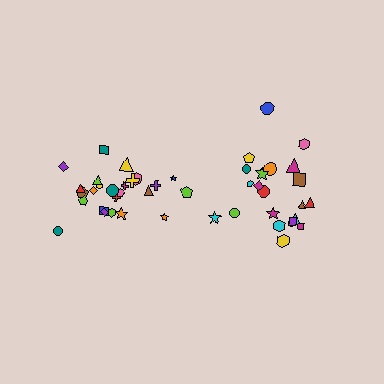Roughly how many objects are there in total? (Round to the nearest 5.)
Roughly 45 objects in total.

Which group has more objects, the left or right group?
The left group.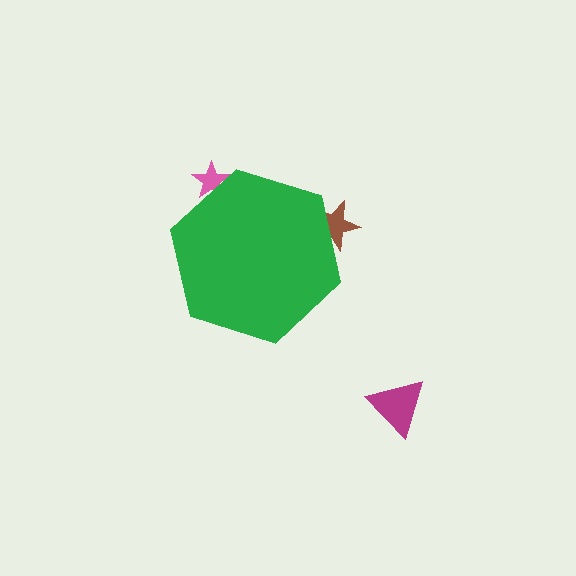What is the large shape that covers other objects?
A green hexagon.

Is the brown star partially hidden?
Yes, the brown star is partially hidden behind the green hexagon.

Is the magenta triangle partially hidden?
No, the magenta triangle is fully visible.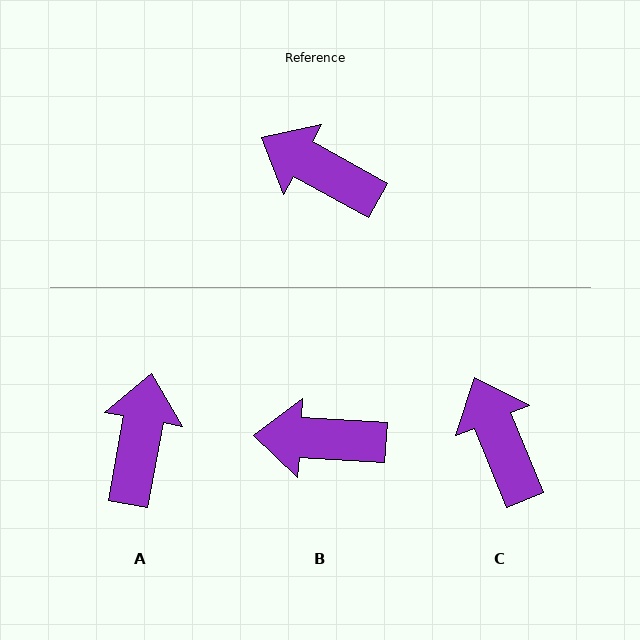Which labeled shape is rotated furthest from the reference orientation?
A, about 71 degrees away.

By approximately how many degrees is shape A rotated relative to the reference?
Approximately 71 degrees clockwise.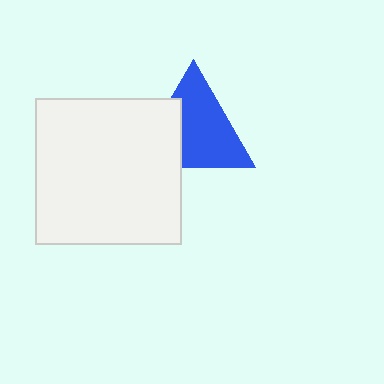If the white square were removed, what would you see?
You would see the complete blue triangle.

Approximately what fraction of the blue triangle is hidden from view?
Roughly 32% of the blue triangle is hidden behind the white square.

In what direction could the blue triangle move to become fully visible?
The blue triangle could move right. That would shift it out from behind the white square entirely.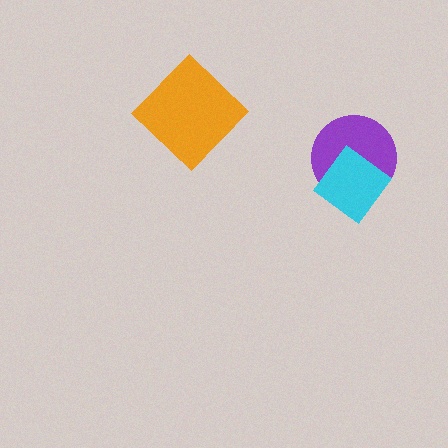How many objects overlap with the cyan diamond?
1 object overlaps with the cyan diamond.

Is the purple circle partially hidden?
Yes, it is partially covered by another shape.